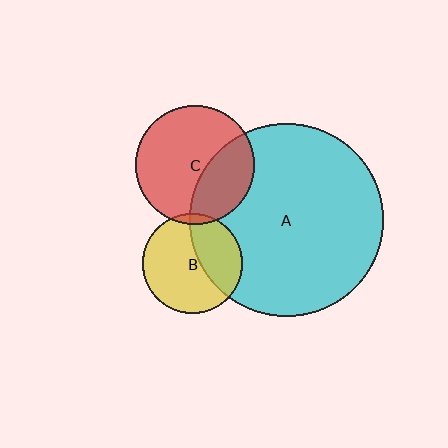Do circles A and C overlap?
Yes.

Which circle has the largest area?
Circle A (cyan).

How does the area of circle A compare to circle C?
Approximately 2.7 times.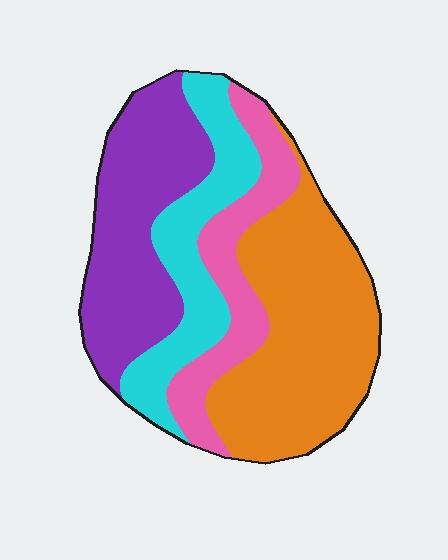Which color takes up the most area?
Orange, at roughly 35%.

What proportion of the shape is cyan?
Cyan takes up between a sixth and a third of the shape.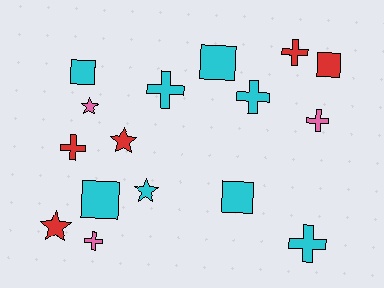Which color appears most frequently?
Cyan, with 8 objects.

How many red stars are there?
There are 2 red stars.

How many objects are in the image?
There are 16 objects.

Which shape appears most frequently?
Cross, with 7 objects.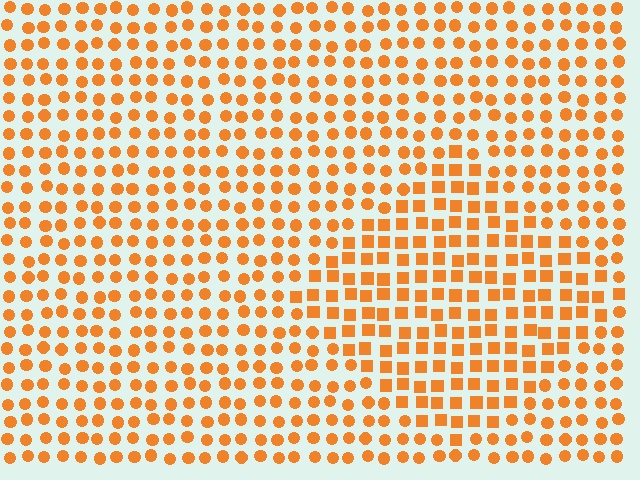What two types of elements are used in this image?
The image uses squares inside the diamond region and circles outside it.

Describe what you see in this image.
The image is filled with small orange elements arranged in a uniform grid. A diamond-shaped region contains squares, while the surrounding area contains circles. The boundary is defined purely by the change in element shape.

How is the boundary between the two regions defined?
The boundary is defined by a change in element shape: squares inside vs. circles outside. All elements share the same color and spacing.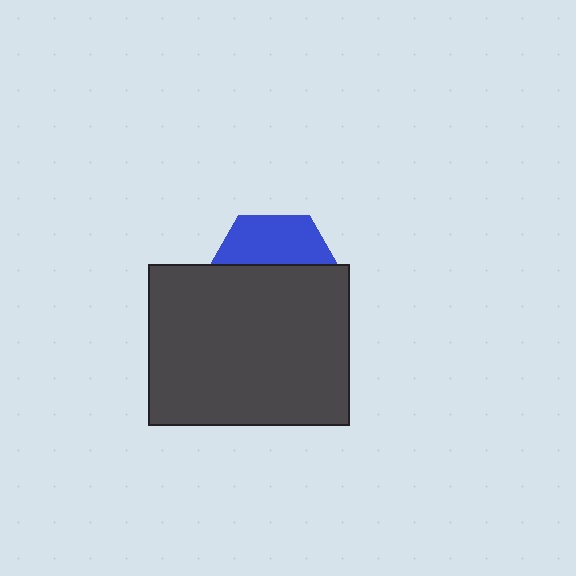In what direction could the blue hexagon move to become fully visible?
The blue hexagon could move up. That would shift it out from behind the dark gray rectangle entirely.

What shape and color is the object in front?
The object in front is a dark gray rectangle.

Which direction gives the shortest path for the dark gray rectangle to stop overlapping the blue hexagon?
Moving down gives the shortest separation.